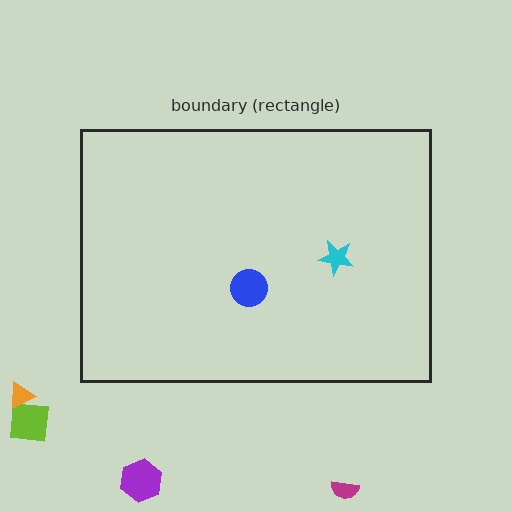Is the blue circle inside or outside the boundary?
Inside.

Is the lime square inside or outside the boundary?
Outside.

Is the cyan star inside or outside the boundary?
Inside.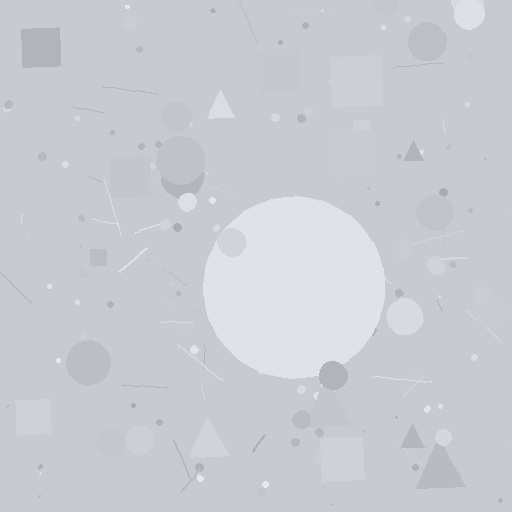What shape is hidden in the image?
A circle is hidden in the image.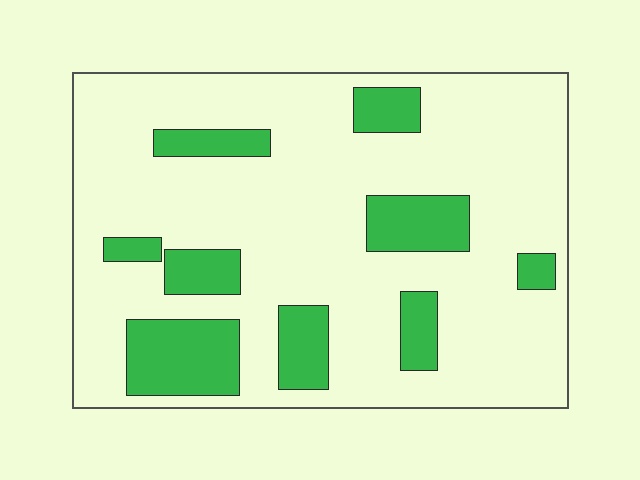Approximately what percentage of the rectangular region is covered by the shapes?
Approximately 20%.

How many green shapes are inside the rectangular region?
9.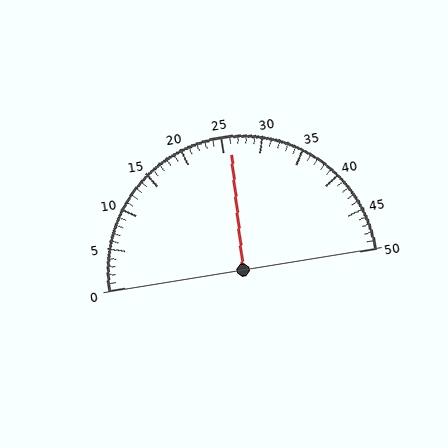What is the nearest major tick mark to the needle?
The nearest major tick mark is 25.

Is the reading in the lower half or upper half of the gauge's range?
The reading is in the upper half of the range (0 to 50).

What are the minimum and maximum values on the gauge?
The gauge ranges from 0 to 50.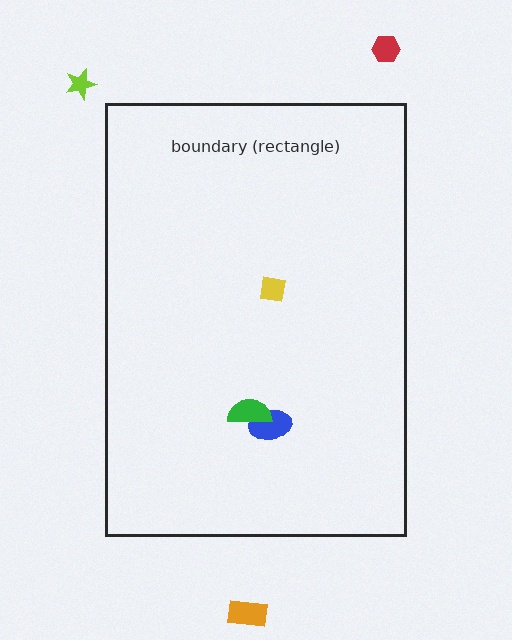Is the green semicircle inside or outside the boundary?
Inside.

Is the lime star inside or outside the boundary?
Outside.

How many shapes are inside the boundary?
3 inside, 3 outside.